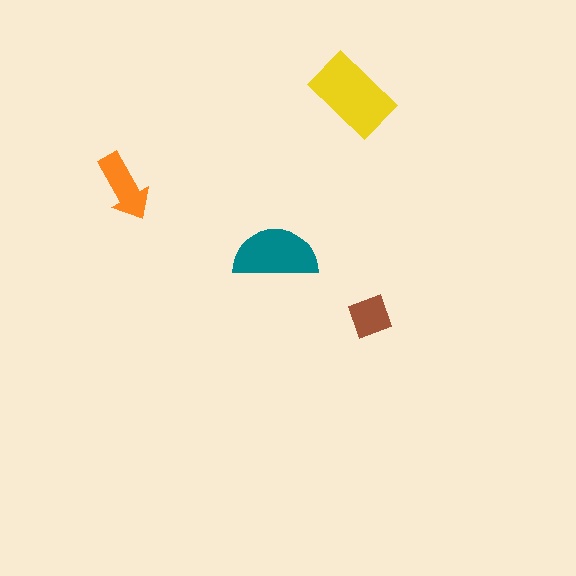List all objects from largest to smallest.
The yellow rectangle, the teal semicircle, the orange arrow, the brown diamond.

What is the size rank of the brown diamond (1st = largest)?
4th.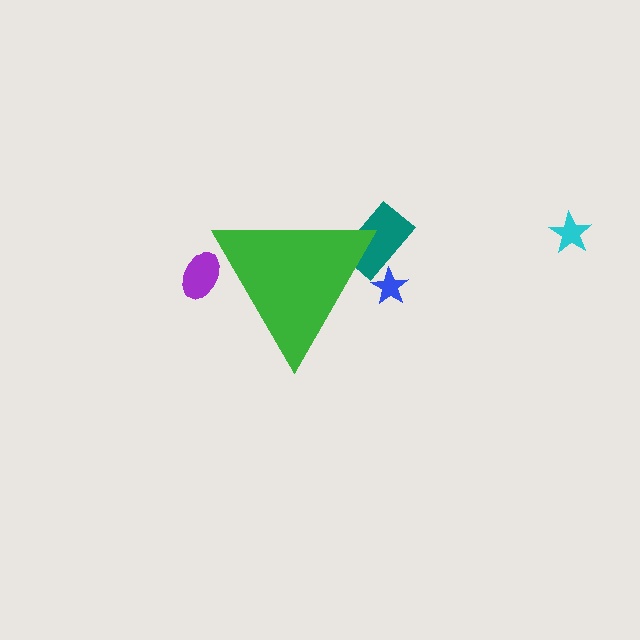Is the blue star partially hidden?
Yes, the blue star is partially hidden behind the green triangle.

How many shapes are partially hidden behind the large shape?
3 shapes are partially hidden.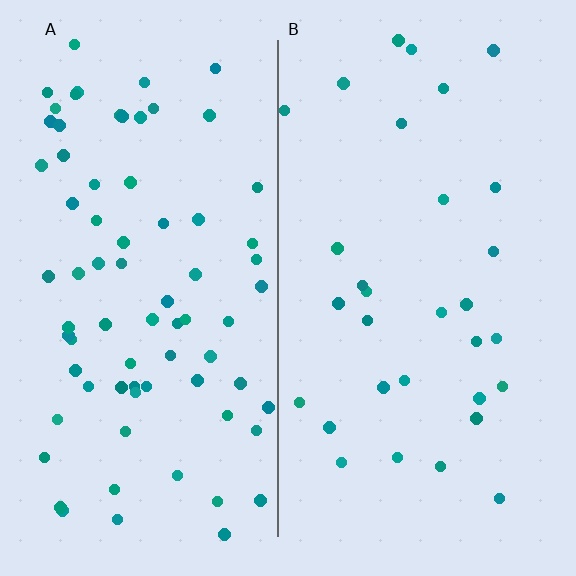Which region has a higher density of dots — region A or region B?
A (the left).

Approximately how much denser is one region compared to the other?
Approximately 2.4× — region A over region B.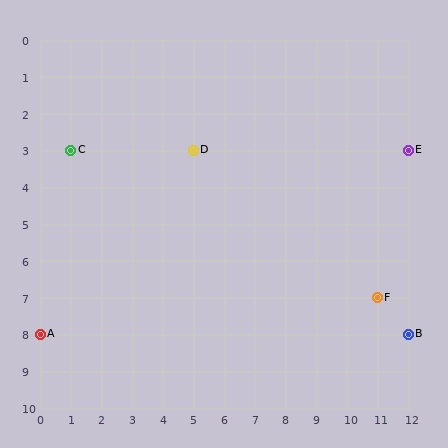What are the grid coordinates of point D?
Point D is at grid coordinates (5, 3).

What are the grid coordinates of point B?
Point B is at grid coordinates (12, 8).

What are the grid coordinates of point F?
Point F is at grid coordinates (11, 7).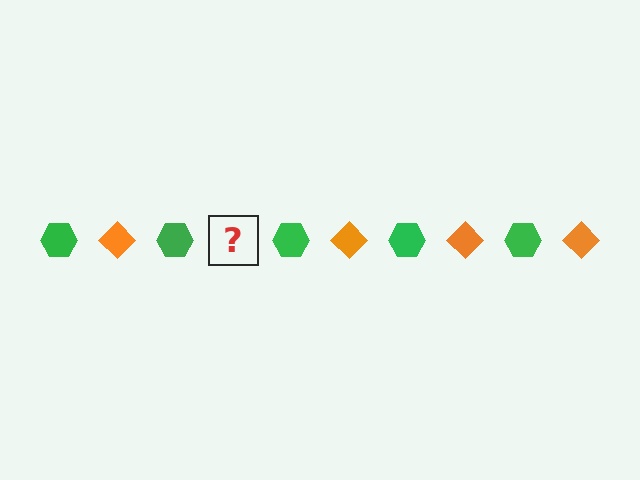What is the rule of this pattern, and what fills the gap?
The rule is that the pattern alternates between green hexagon and orange diamond. The gap should be filled with an orange diamond.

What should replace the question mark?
The question mark should be replaced with an orange diamond.